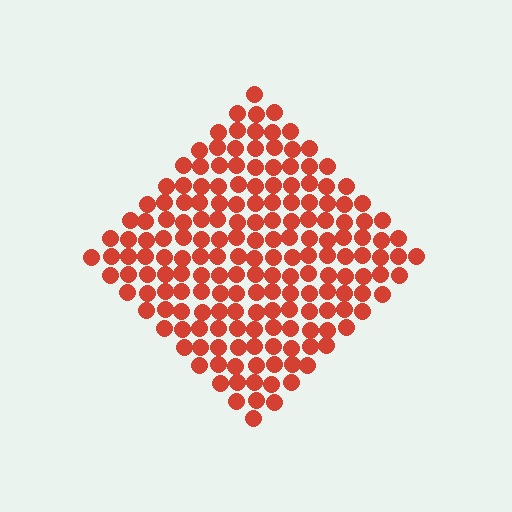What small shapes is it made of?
It is made of small circles.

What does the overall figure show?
The overall figure shows a diamond.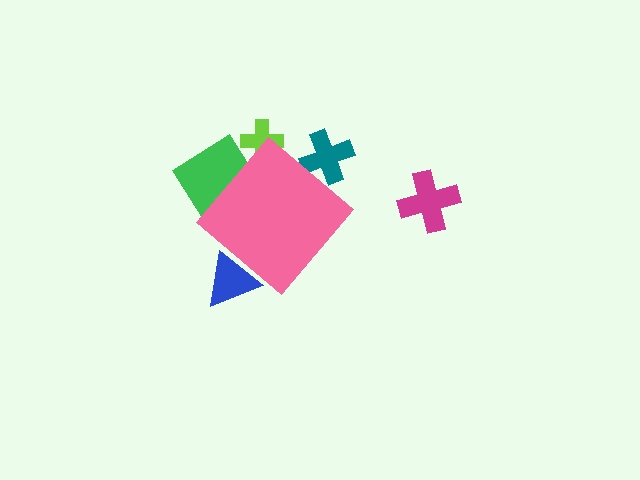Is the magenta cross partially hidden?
No, the magenta cross is fully visible.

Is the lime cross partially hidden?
Yes, the lime cross is partially hidden behind the pink diamond.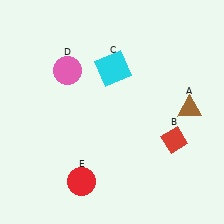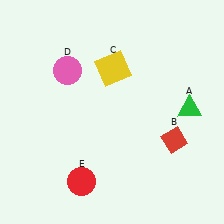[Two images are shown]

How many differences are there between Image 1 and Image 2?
There are 2 differences between the two images.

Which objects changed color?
A changed from brown to green. C changed from cyan to yellow.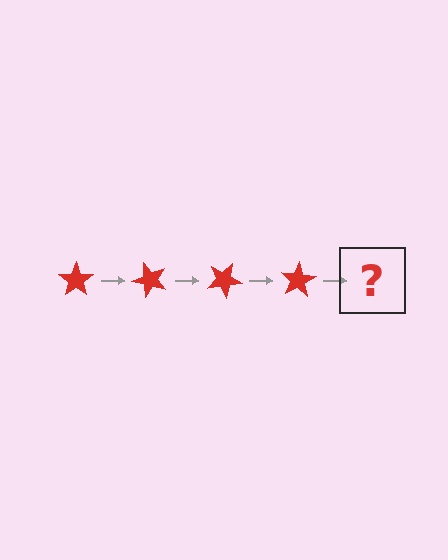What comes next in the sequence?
The next element should be a red star rotated 200 degrees.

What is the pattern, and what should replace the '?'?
The pattern is that the star rotates 50 degrees each step. The '?' should be a red star rotated 200 degrees.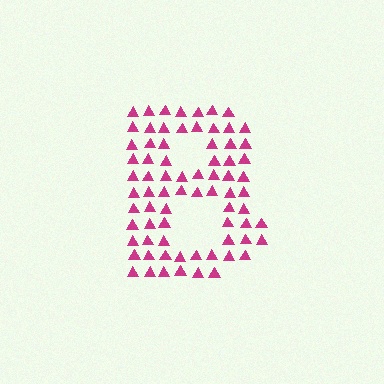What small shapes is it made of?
It is made of small triangles.